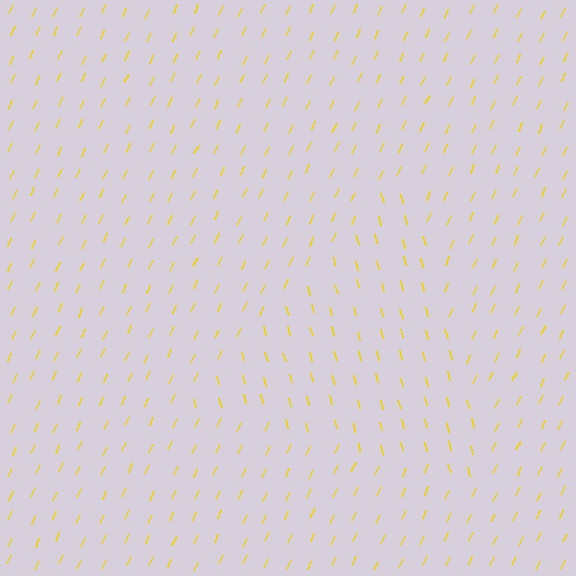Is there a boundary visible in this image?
Yes, there is a texture boundary formed by a change in line orientation.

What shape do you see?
I see a triangle.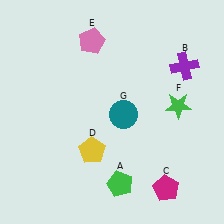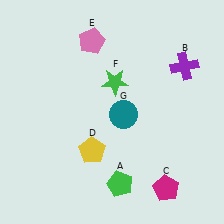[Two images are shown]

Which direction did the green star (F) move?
The green star (F) moved left.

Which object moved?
The green star (F) moved left.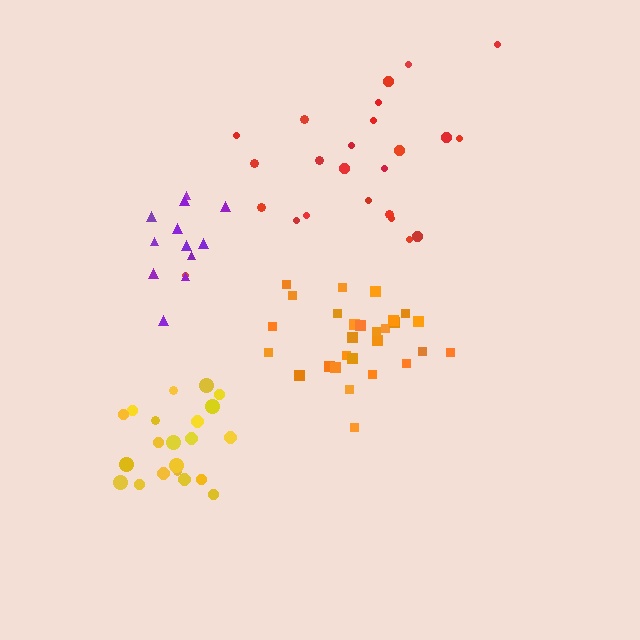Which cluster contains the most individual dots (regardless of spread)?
Orange (28).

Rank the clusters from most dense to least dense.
orange, yellow, purple, red.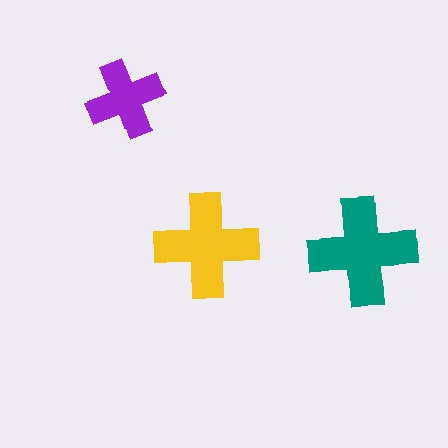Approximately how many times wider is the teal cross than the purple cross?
About 1.5 times wider.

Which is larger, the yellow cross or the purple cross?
The yellow one.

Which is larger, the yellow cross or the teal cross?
The teal one.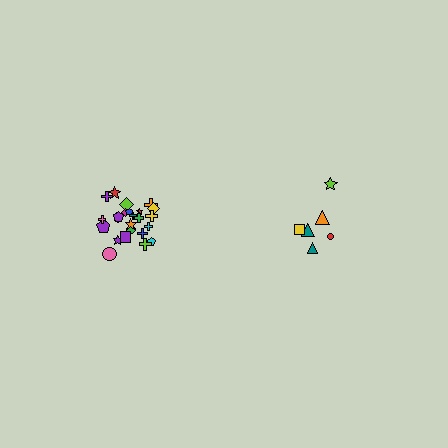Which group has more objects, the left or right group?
The left group.